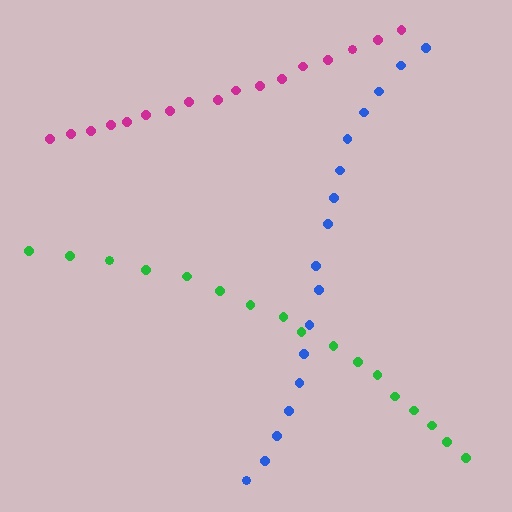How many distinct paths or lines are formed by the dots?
There are 3 distinct paths.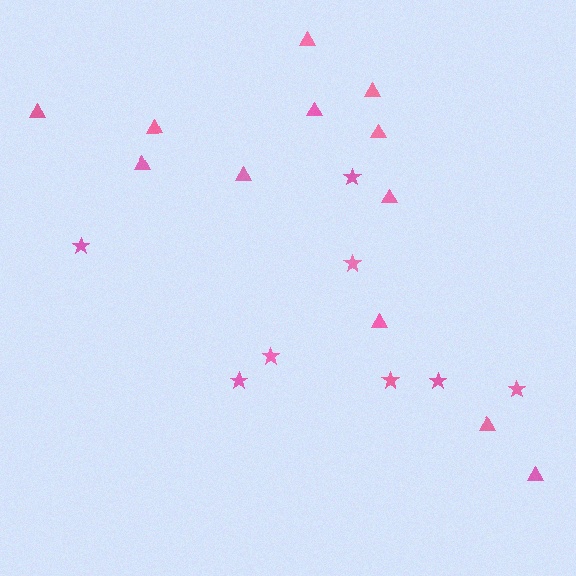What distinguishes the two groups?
There are 2 groups: one group of triangles (12) and one group of stars (8).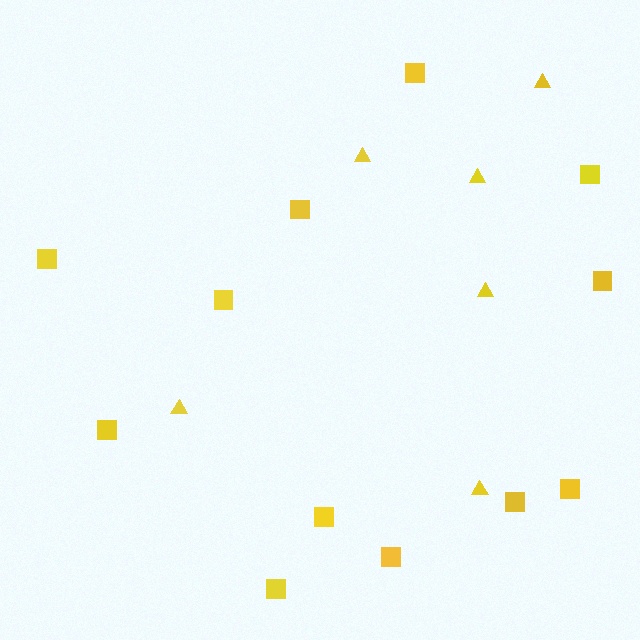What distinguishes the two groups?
There are 2 groups: one group of triangles (6) and one group of squares (12).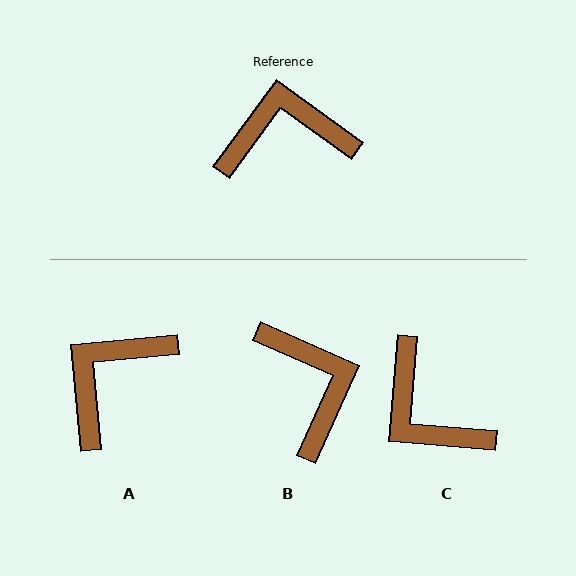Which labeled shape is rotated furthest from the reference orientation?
C, about 121 degrees away.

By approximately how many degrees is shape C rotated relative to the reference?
Approximately 121 degrees counter-clockwise.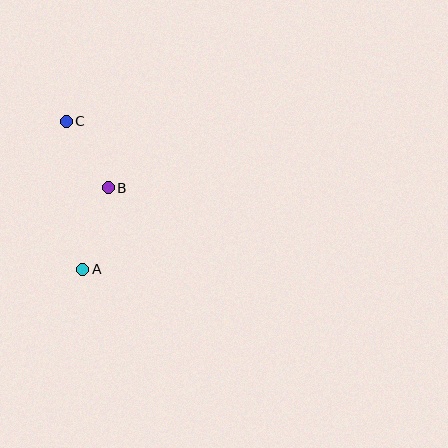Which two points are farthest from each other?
Points A and C are farthest from each other.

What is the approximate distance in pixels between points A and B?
The distance between A and B is approximately 85 pixels.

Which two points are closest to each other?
Points B and C are closest to each other.